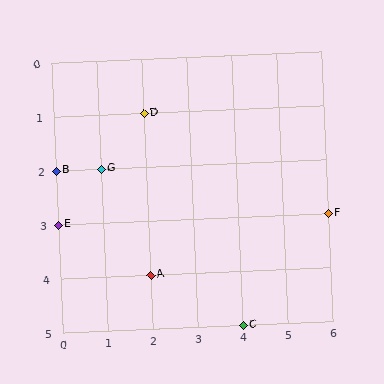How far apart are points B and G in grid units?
Points B and G are 1 column apart.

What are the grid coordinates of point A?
Point A is at grid coordinates (2, 4).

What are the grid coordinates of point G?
Point G is at grid coordinates (1, 2).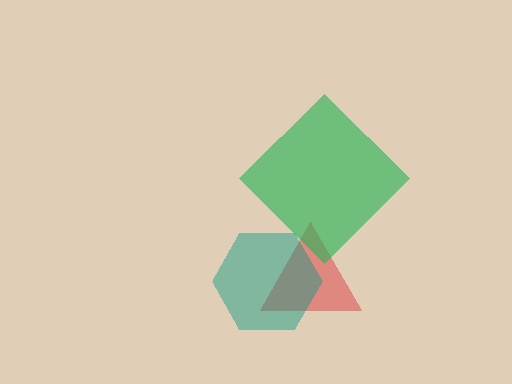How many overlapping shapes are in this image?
There are 3 overlapping shapes in the image.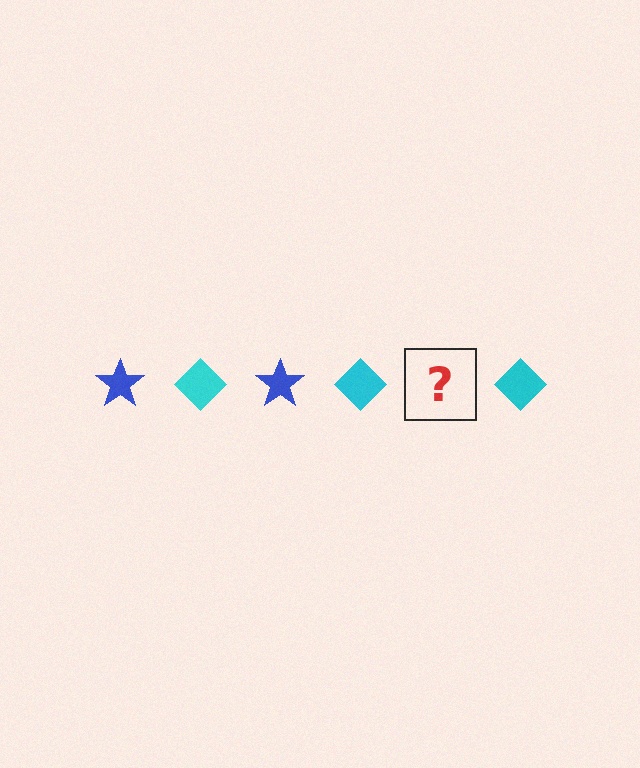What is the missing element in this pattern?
The missing element is a blue star.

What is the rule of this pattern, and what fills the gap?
The rule is that the pattern alternates between blue star and cyan diamond. The gap should be filled with a blue star.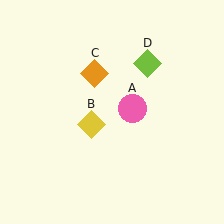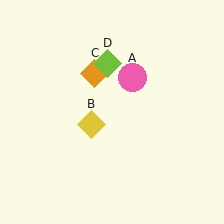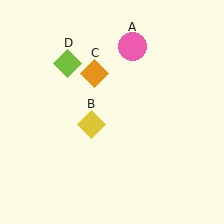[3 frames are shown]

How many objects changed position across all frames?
2 objects changed position: pink circle (object A), lime diamond (object D).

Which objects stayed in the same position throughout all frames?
Yellow diamond (object B) and orange diamond (object C) remained stationary.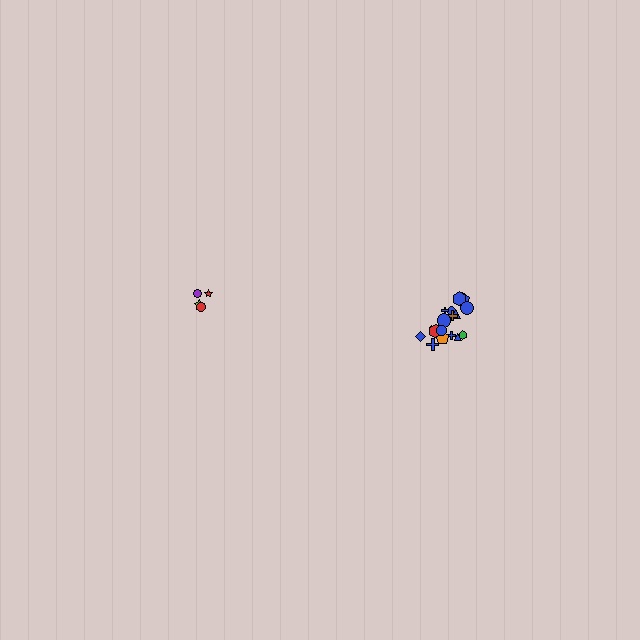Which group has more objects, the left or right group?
The right group.